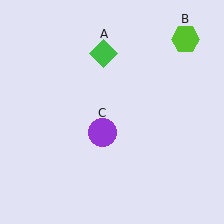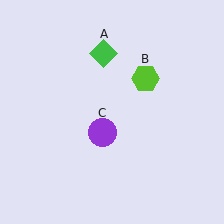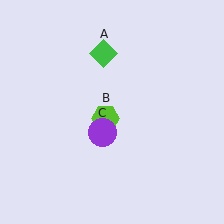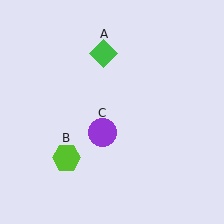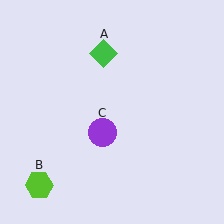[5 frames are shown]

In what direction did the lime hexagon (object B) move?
The lime hexagon (object B) moved down and to the left.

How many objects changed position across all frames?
1 object changed position: lime hexagon (object B).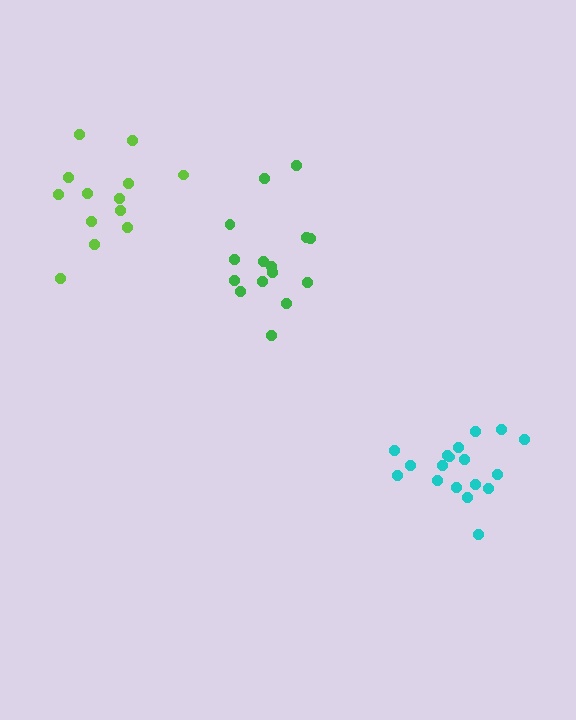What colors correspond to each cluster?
The clusters are colored: green, lime, cyan.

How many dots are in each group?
Group 1: 15 dots, Group 2: 13 dots, Group 3: 18 dots (46 total).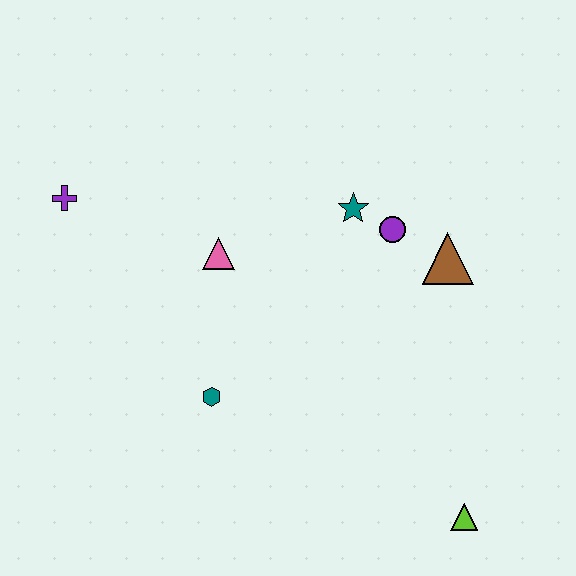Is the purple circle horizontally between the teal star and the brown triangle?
Yes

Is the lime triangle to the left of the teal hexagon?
No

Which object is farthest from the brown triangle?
The purple cross is farthest from the brown triangle.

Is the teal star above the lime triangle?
Yes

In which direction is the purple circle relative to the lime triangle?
The purple circle is above the lime triangle.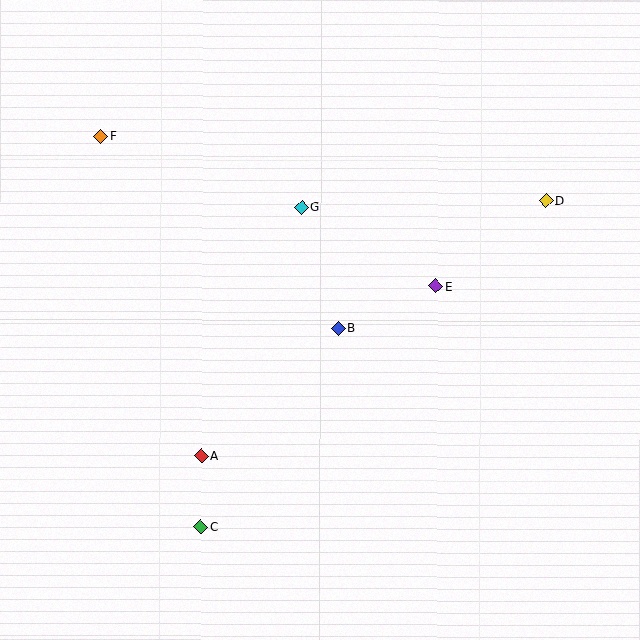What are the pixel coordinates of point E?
Point E is at (436, 286).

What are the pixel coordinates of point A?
Point A is at (202, 456).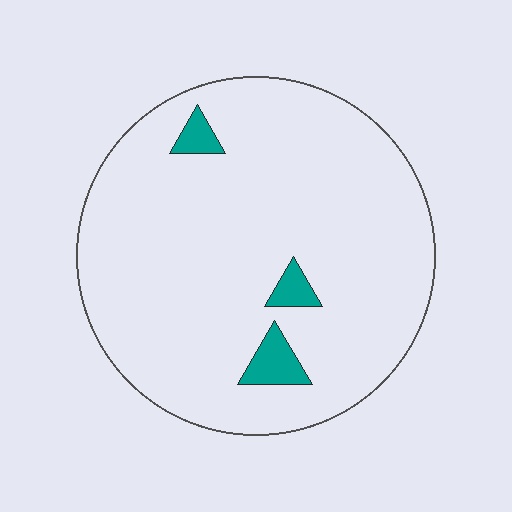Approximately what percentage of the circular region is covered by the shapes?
Approximately 5%.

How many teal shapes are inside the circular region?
3.